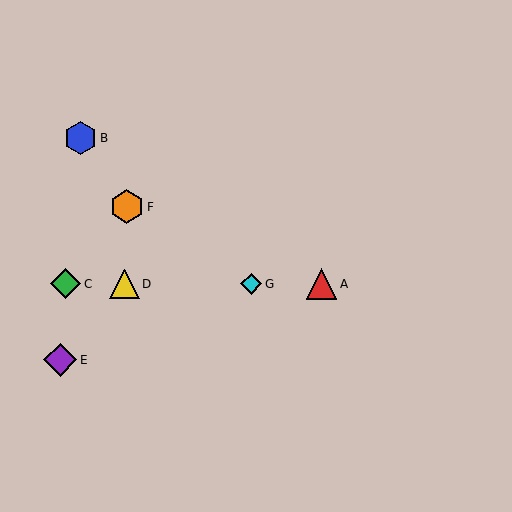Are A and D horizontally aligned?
Yes, both are at y≈284.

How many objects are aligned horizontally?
4 objects (A, C, D, G) are aligned horizontally.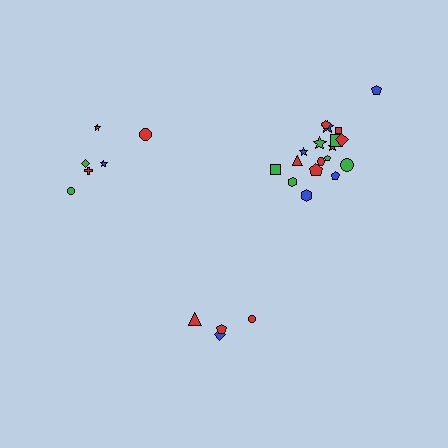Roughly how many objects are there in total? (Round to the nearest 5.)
Roughly 30 objects in total.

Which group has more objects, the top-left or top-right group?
The top-right group.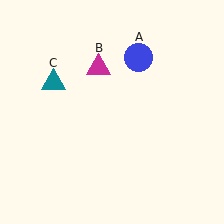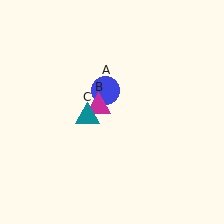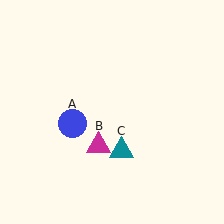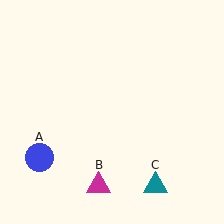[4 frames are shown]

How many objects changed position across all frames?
3 objects changed position: blue circle (object A), magenta triangle (object B), teal triangle (object C).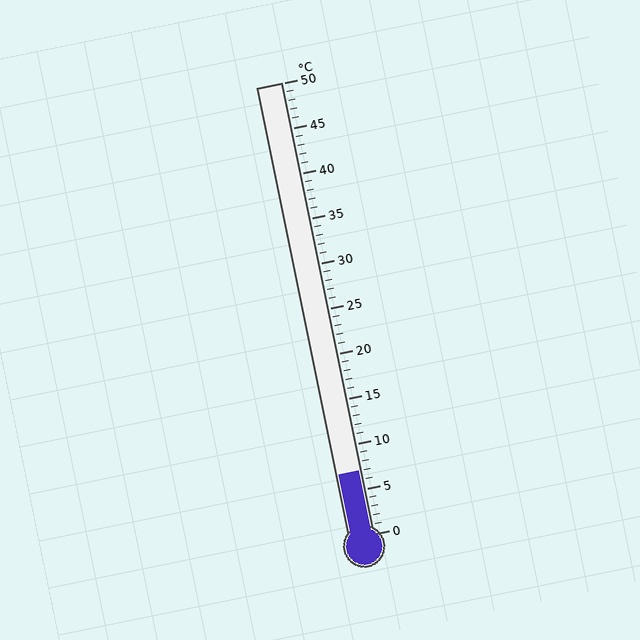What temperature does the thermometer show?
The thermometer shows approximately 7°C.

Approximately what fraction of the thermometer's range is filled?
The thermometer is filled to approximately 15% of its range.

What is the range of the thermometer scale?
The thermometer scale ranges from 0°C to 50°C.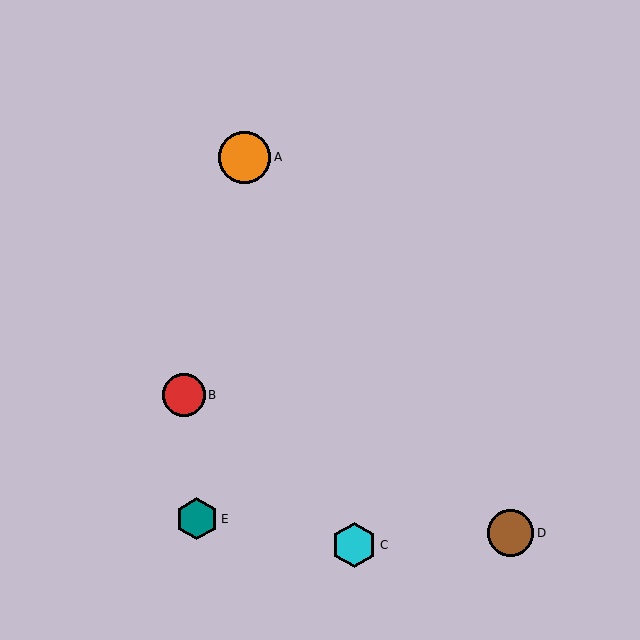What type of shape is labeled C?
Shape C is a cyan hexagon.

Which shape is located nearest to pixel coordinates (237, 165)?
The orange circle (labeled A) at (245, 157) is nearest to that location.